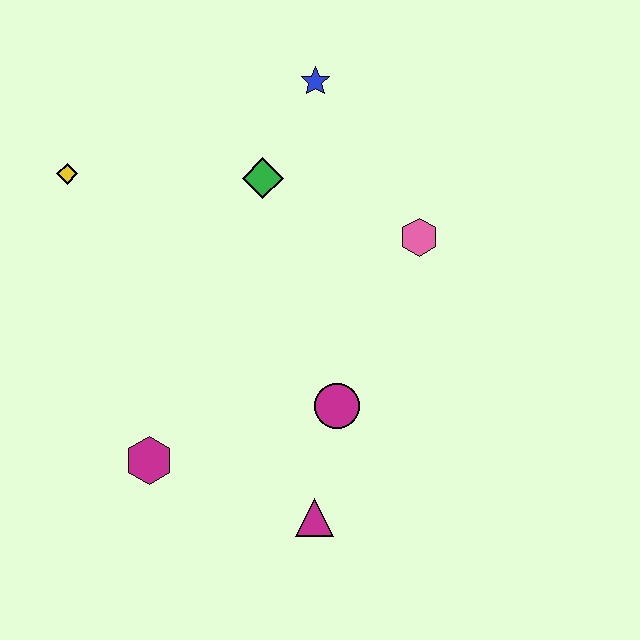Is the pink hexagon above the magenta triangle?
Yes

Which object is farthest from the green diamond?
The magenta triangle is farthest from the green diamond.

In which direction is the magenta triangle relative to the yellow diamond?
The magenta triangle is below the yellow diamond.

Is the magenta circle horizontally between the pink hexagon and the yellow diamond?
Yes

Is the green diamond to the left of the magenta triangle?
Yes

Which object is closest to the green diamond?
The blue star is closest to the green diamond.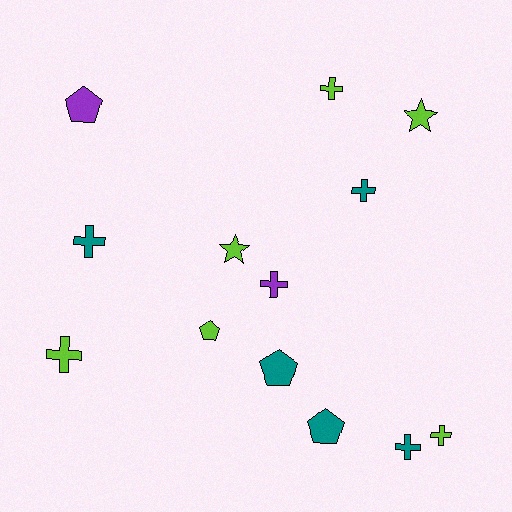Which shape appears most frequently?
Cross, with 7 objects.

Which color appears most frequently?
Lime, with 6 objects.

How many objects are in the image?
There are 13 objects.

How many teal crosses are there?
There are 3 teal crosses.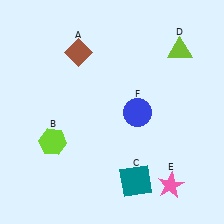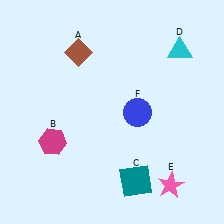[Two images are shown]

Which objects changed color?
B changed from lime to magenta. D changed from lime to cyan.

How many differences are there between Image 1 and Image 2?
There are 2 differences between the two images.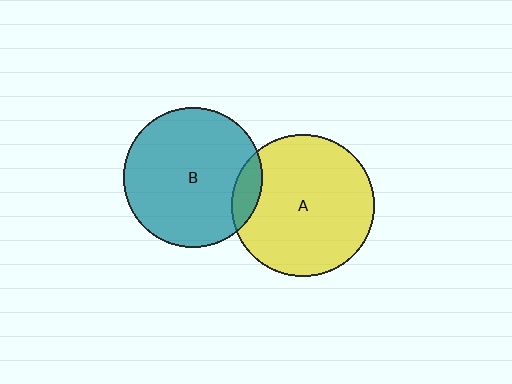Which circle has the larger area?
Circle A (yellow).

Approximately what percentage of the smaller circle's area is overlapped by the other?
Approximately 10%.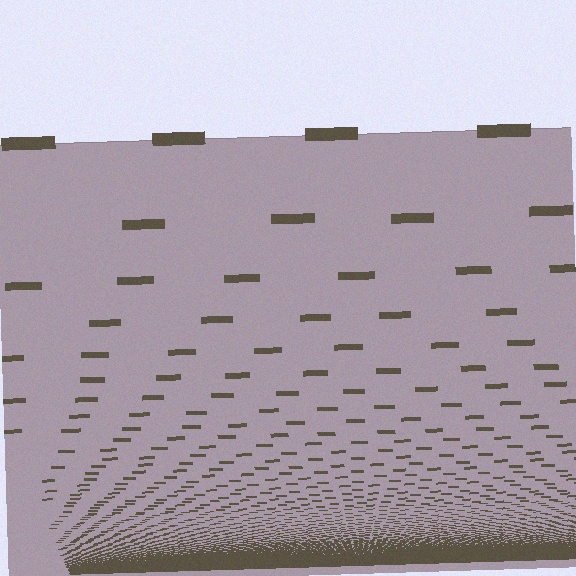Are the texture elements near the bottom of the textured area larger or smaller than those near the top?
Smaller. The gradient is inverted — elements near the bottom are smaller and denser.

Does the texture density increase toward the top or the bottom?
Density increases toward the bottom.